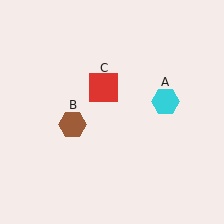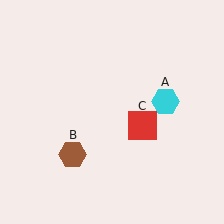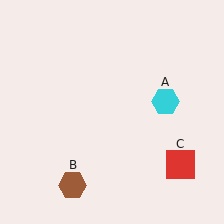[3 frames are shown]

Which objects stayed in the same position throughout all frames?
Cyan hexagon (object A) remained stationary.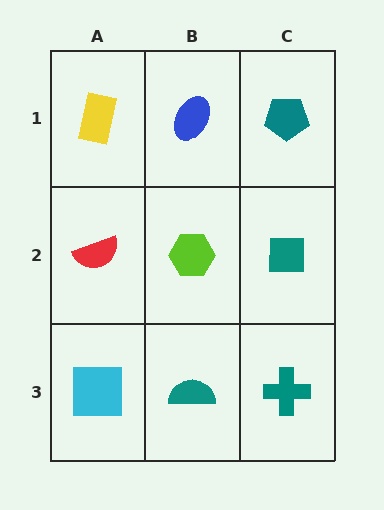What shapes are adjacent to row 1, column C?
A teal square (row 2, column C), a blue ellipse (row 1, column B).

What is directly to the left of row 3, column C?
A teal semicircle.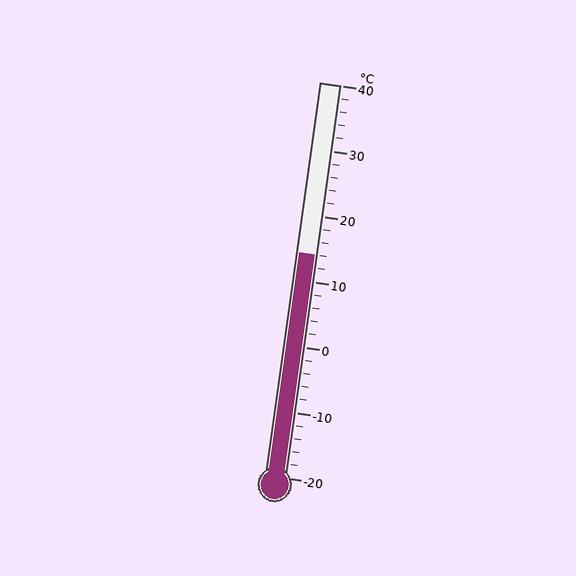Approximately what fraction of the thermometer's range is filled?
The thermometer is filled to approximately 55% of its range.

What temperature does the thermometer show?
The thermometer shows approximately 14°C.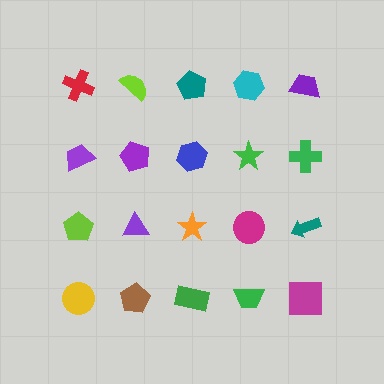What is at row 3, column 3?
An orange star.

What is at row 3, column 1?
A lime pentagon.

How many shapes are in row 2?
5 shapes.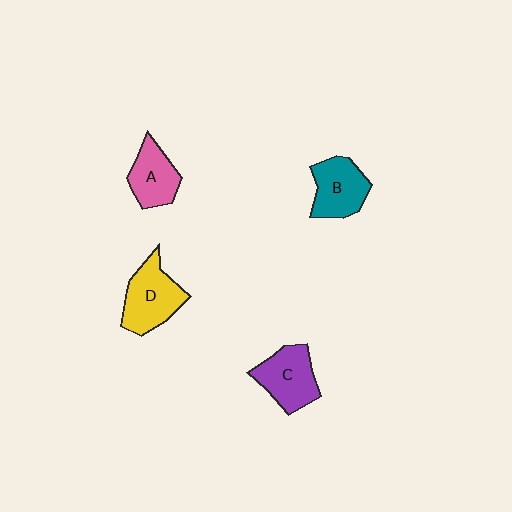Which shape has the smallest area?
Shape A (pink).